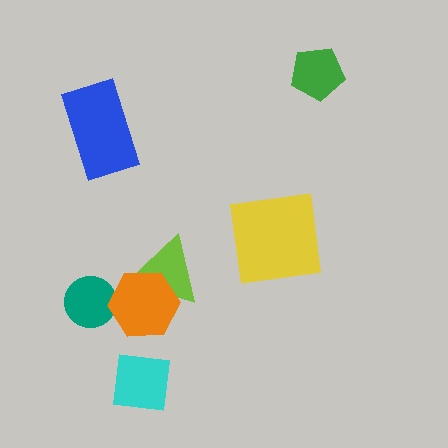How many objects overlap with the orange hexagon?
2 objects overlap with the orange hexagon.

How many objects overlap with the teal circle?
1 object overlaps with the teal circle.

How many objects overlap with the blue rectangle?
0 objects overlap with the blue rectangle.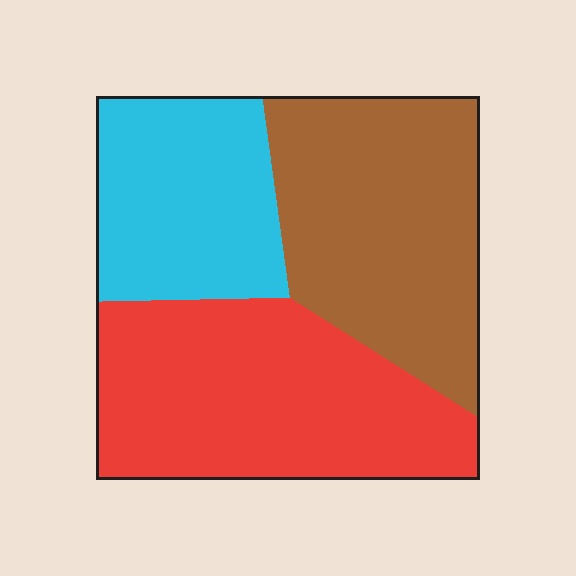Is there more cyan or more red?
Red.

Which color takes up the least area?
Cyan, at roughly 25%.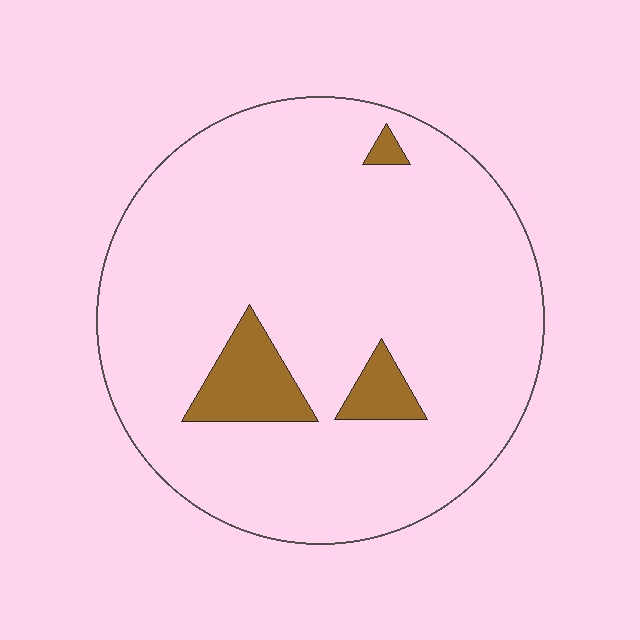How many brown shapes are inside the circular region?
3.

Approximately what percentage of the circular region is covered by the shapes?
Approximately 10%.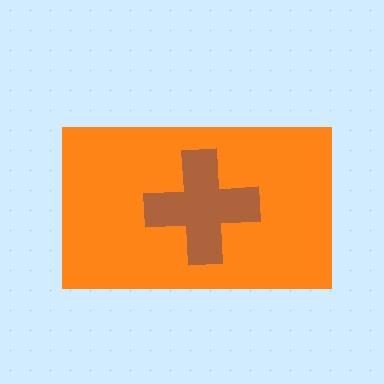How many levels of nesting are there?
2.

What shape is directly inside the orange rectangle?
The brown cross.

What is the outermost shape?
The orange rectangle.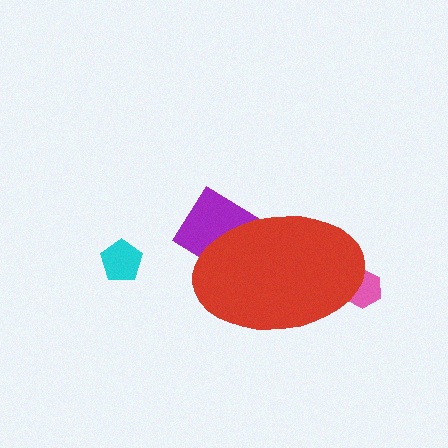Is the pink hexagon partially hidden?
Yes, the pink hexagon is partially hidden behind the red ellipse.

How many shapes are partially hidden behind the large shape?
2 shapes are partially hidden.